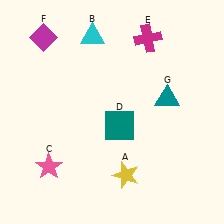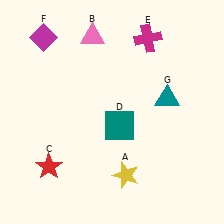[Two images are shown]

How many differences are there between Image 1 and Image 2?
There are 2 differences between the two images.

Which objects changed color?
B changed from cyan to pink. C changed from pink to red.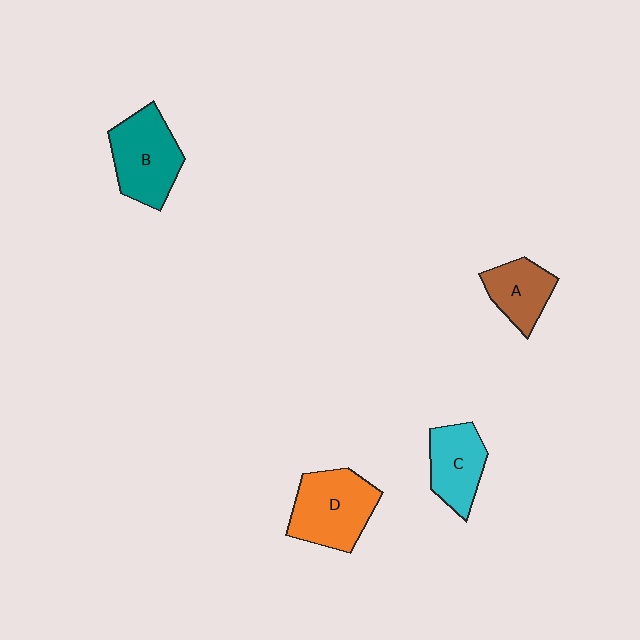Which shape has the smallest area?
Shape A (brown).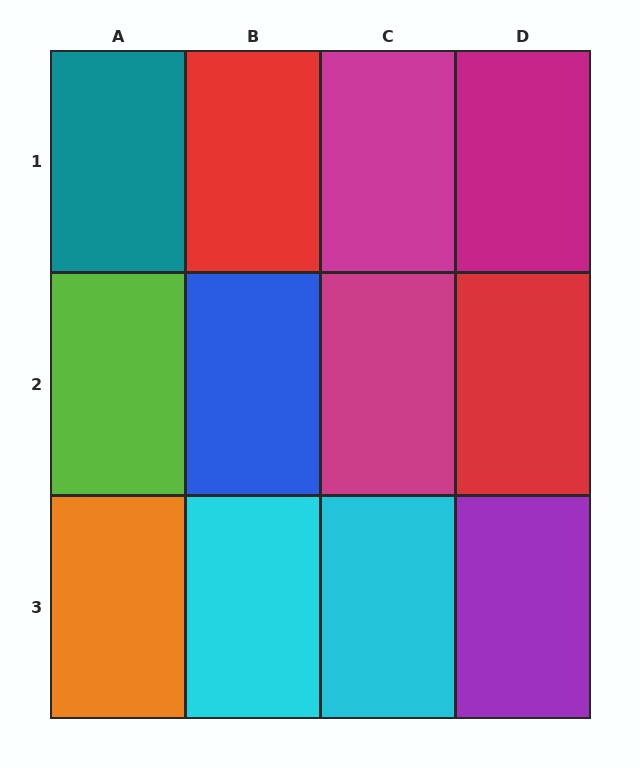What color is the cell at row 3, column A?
Orange.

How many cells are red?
2 cells are red.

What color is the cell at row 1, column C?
Magenta.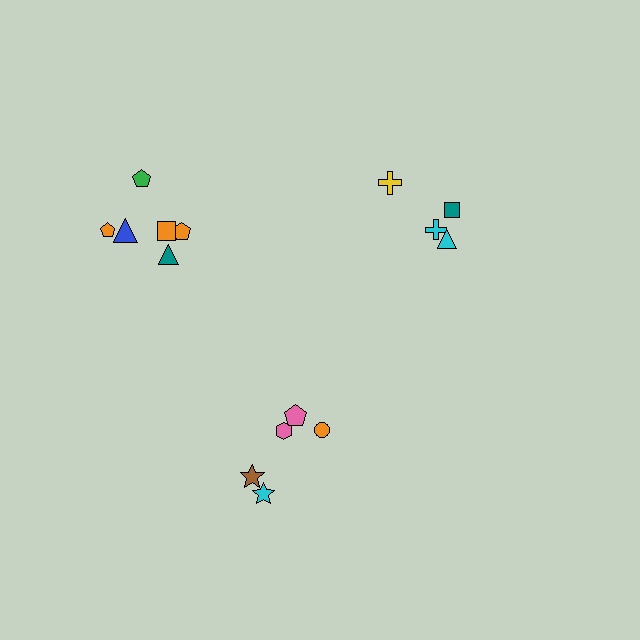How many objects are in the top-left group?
There are 6 objects.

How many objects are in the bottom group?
There are 5 objects.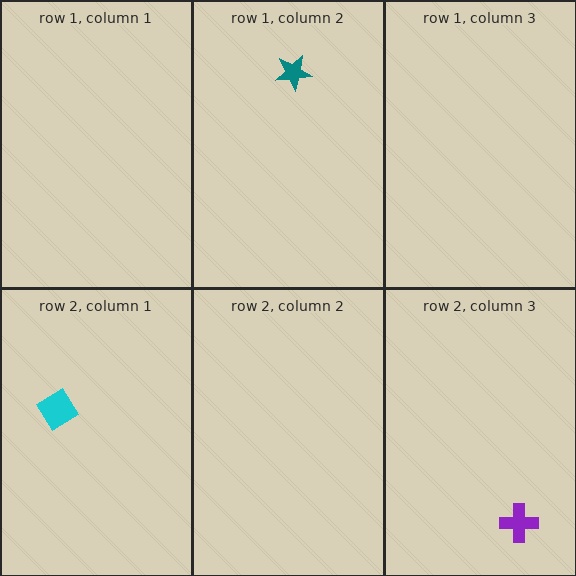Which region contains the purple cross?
The row 2, column 3 region.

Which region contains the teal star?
The row 1, column 2 region.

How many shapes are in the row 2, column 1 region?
1.